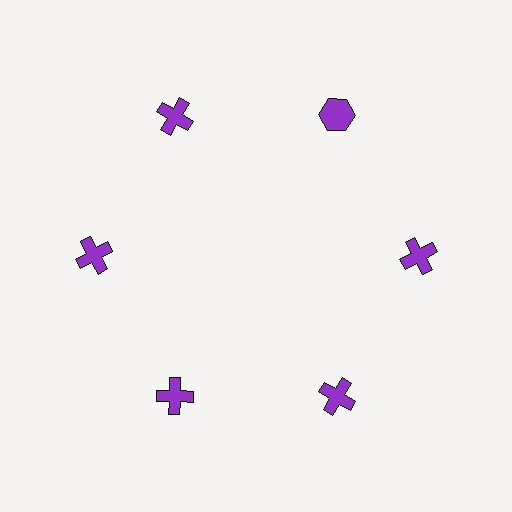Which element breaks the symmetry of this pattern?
The purple hexagon at roughly the 1 o'clock position breaks the symmetry. All other shapes are purple crosses.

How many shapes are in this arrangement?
There are 6 shapes arranged in a ring pattern.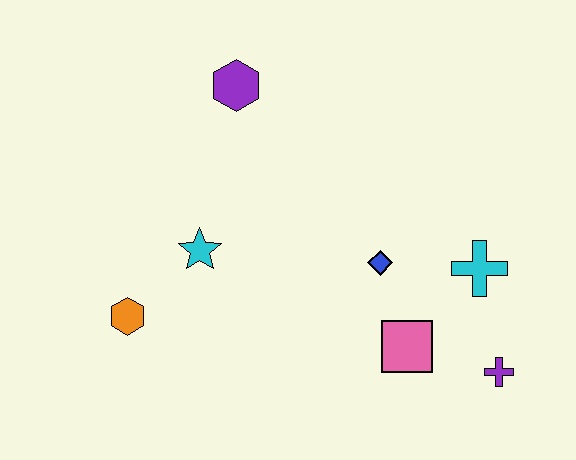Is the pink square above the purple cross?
Yes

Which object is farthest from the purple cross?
The purple hexagon is farthest from the purple cross.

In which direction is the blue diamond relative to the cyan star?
The blue diamond is to the right of the cyan star.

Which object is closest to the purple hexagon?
The cyan star is closest to the purple hexagon.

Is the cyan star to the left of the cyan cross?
Yes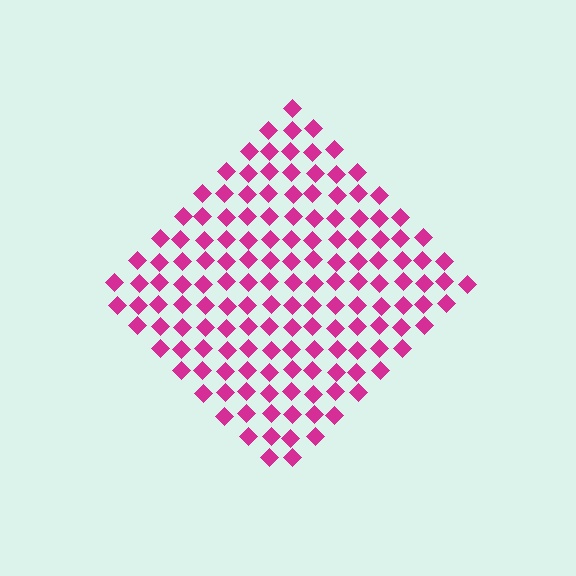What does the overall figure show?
The overall figure shows a diamond.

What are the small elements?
The small elements are diamonds.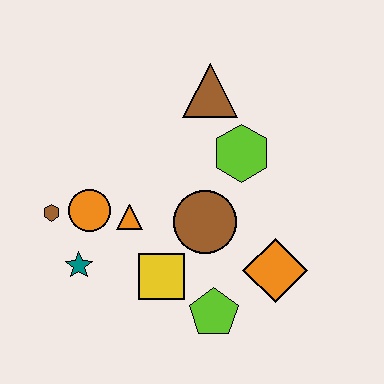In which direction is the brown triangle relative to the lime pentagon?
The brown triangle is above the lime pentagon.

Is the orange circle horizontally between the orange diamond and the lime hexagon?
No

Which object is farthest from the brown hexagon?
The orange diamond is farthest from the brown hexagon.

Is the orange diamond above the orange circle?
No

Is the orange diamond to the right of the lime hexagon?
Yes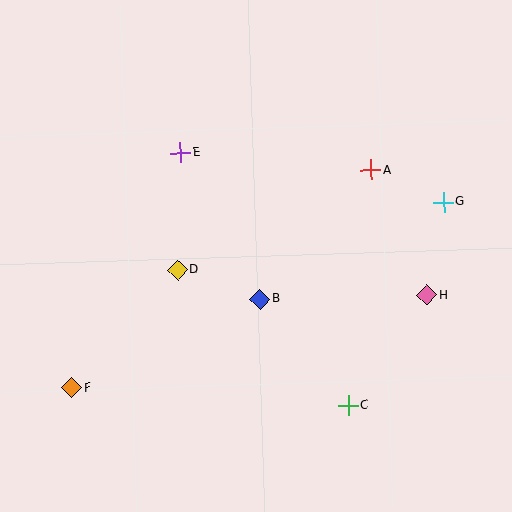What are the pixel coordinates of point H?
Point H is at (427, 295).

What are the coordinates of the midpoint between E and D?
The midpoint between E and D is at (179, 211).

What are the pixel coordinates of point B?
Point B is at (260, 299).